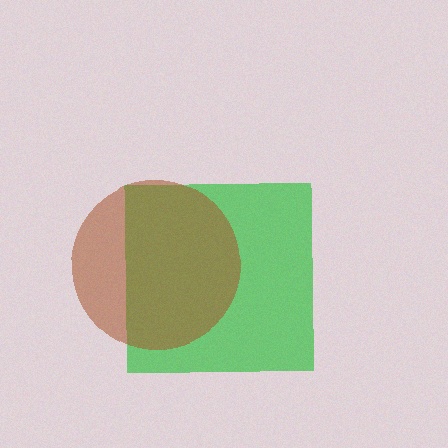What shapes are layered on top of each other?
The layered shapes are: a green square, a brown circle.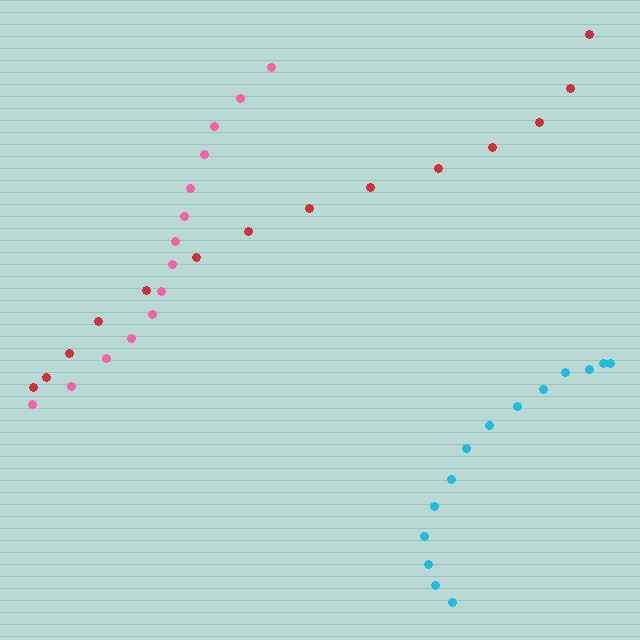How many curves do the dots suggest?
There are 3 distinct paths.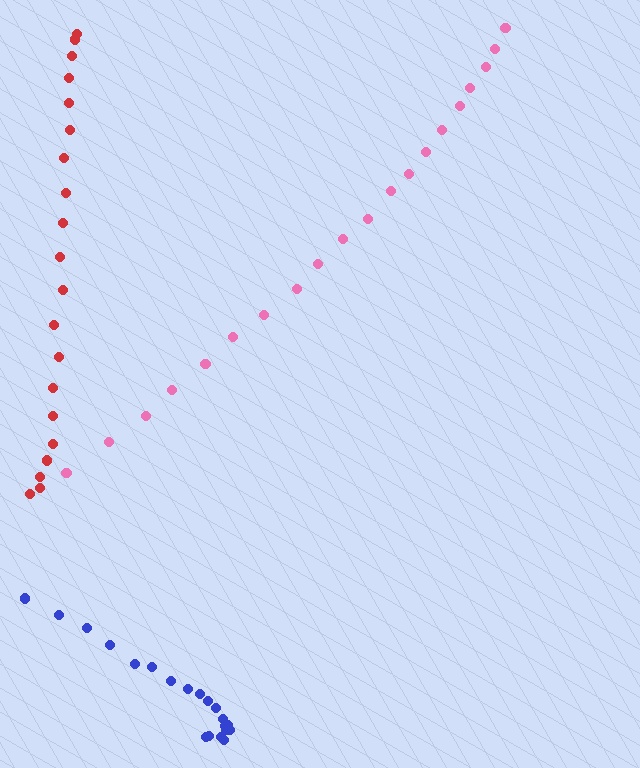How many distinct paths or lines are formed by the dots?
There are 3 distinct paths.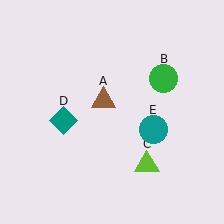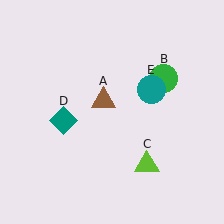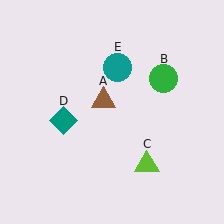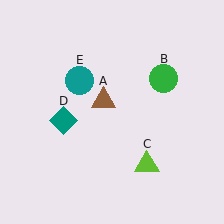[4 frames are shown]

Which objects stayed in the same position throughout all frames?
Brown triangle (object A) and green circle (object B) and lime triangle (object C) and teal diamond (object D) remained stationary.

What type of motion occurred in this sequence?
The teal circle (object E) rotated counterclockwise around the center of the scene.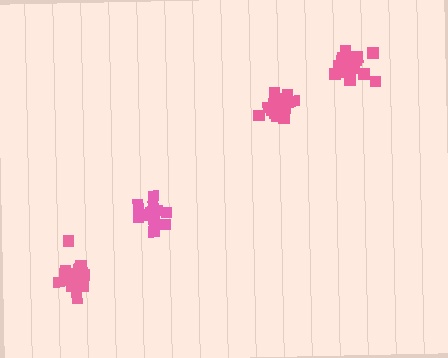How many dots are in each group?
Group 1: 18 dots, Group 2: 18 dots, Group 3: 17 dots, Group 4: 15 dots (68 total).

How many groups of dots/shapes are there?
There are 4 groups.